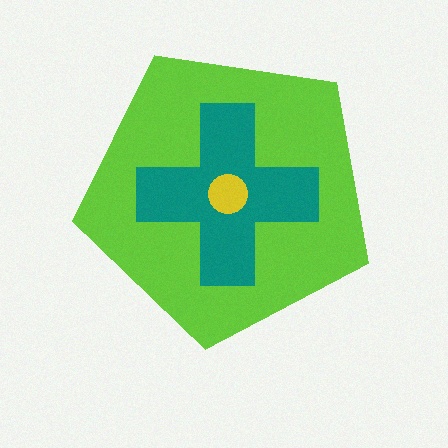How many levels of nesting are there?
3.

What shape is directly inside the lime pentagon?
The teal cross.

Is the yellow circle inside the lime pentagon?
Yes.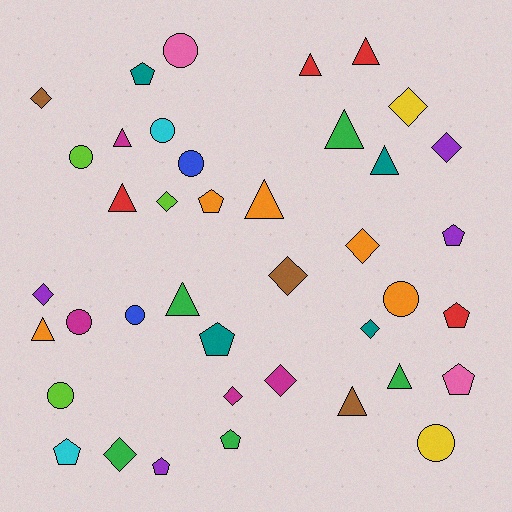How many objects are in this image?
There are 40 objects.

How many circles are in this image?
There are 9 circles.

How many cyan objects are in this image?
There are 2 cyan objects.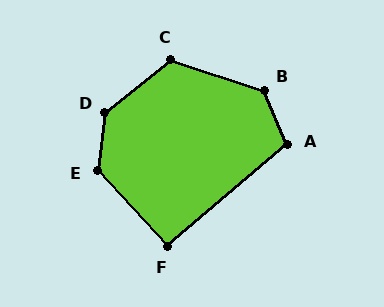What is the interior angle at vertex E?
Approximately 130 degrees (obtuse).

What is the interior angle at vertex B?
Approximately 131 degrees (obtuse).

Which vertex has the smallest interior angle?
F, at approximately 92 degrees.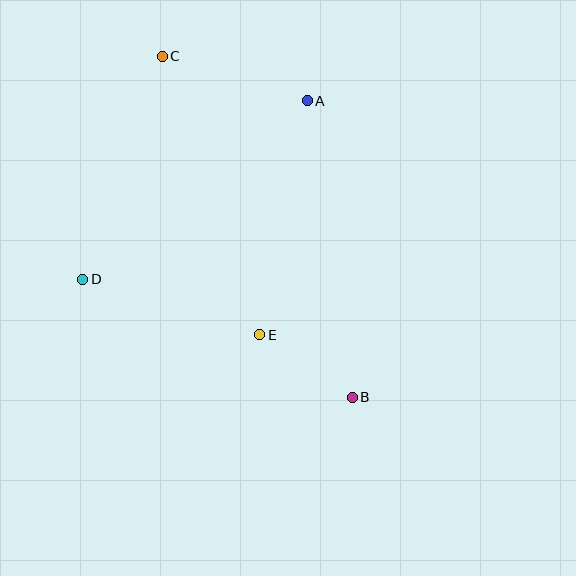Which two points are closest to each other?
Points B and E are closest to each other.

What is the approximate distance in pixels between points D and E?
The distance between D and E is approximately 186 pixels.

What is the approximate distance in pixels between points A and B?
The distance between A and B is approximately 300 pixels.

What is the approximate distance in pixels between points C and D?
The distance between C and D is approximately 237 pixels.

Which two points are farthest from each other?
Points B and C are farthest from each other.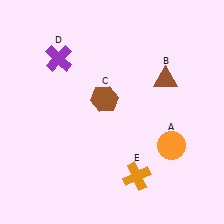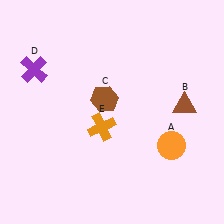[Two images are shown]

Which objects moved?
The objects that moved are: the brown triangle (B), the purple cross (D), the orange cross (E).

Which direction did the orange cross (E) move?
The orange cross (E) moved up.